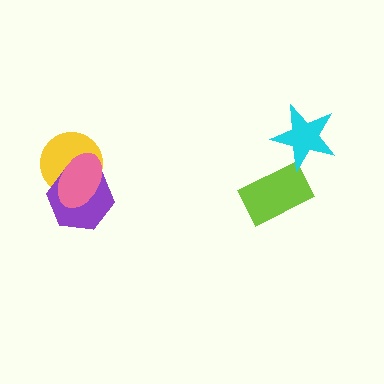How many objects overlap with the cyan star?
0 objects overlap with the cyan star.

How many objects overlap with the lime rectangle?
0 objects overlap with the lime rectangle.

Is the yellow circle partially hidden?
Yes, it is partially covered by another shape.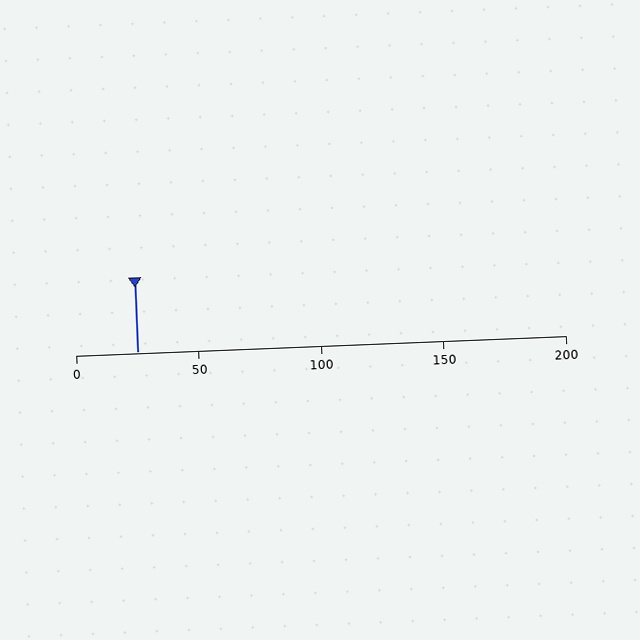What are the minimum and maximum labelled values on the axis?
The axis runs from 0 to 200.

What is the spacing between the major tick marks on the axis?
The major ticks are spaced 50 apart.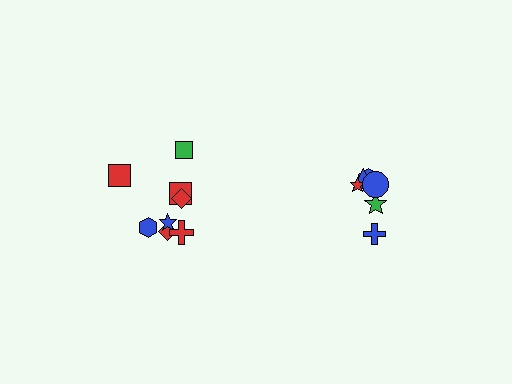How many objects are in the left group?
There are 8 objects.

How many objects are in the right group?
There are 6 objects.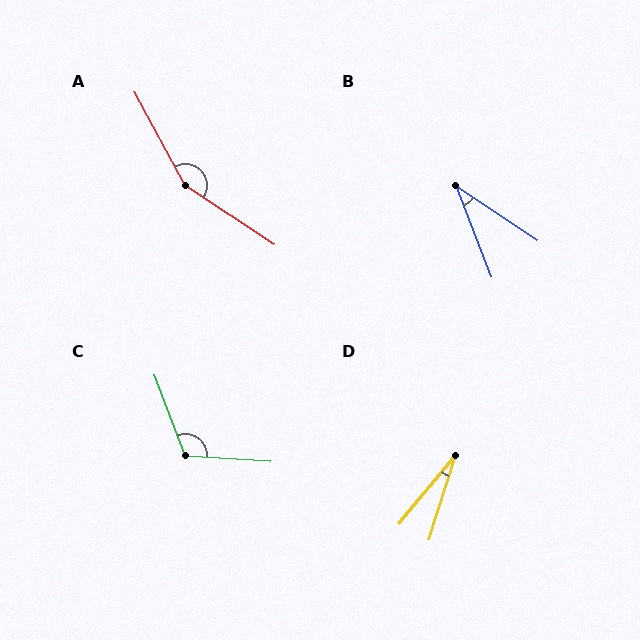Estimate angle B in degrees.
Approximately 35 degrees.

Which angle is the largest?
A, at approximately 152 degrees.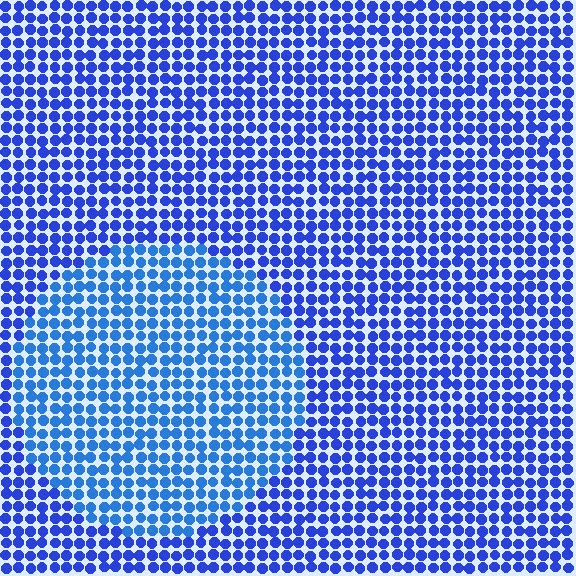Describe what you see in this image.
The image is filled with small blue elements in a uniform arrangement. A circle-shaped region is visible where the elements are tinted to a slightly different hue, forming a subtle color boundary.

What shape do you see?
I see a circle.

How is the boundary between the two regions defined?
The boundary is defined purely by a slight shift in hue (about 20 degrees). Spacing, size, and orientation are identical on both sides.